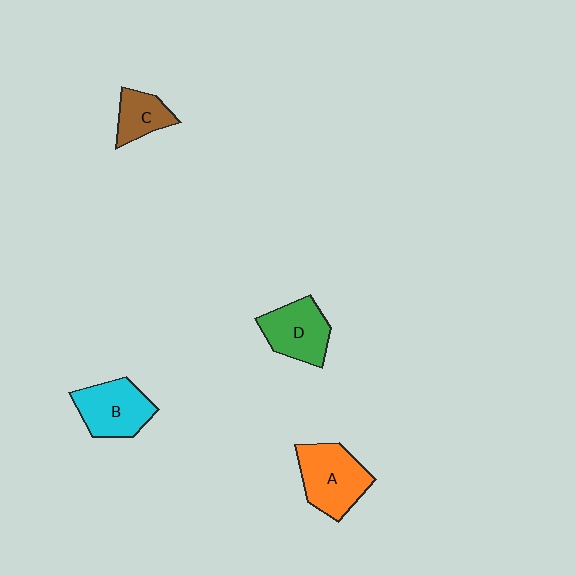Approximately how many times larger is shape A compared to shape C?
Approximately 1.8 times.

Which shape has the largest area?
Shape A (orange).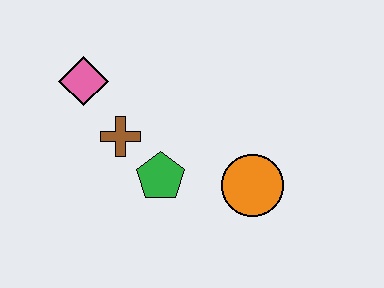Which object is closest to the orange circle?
The green pentagon is closest to the orange circle.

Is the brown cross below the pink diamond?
Yes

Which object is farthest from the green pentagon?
The pink diamond is farthest from the green pentagon.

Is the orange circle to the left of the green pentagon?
No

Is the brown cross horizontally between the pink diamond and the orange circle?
Yes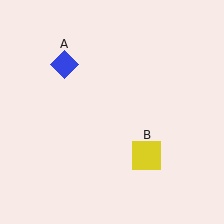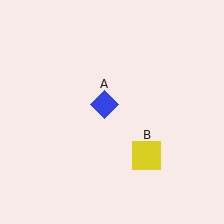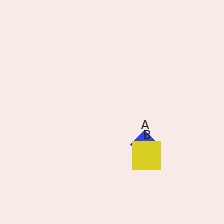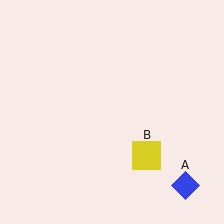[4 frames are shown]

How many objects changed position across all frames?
1 object changed position: blue diamond (object A).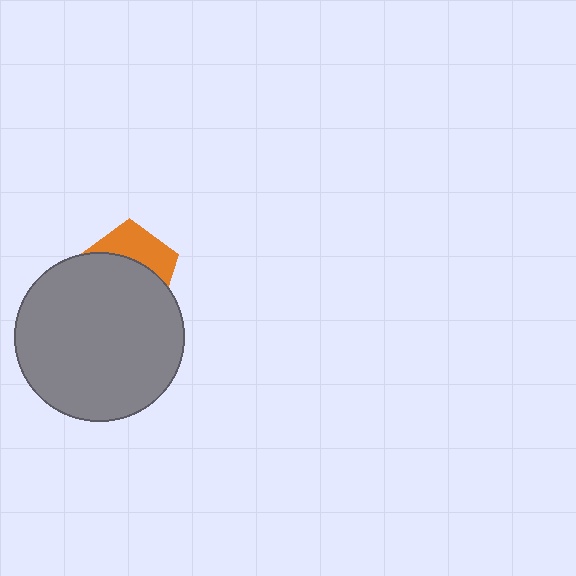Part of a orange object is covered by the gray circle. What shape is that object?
It is a pentagon.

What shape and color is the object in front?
The object in front is a gray circle.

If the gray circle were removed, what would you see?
You would see the complete orange pentagon.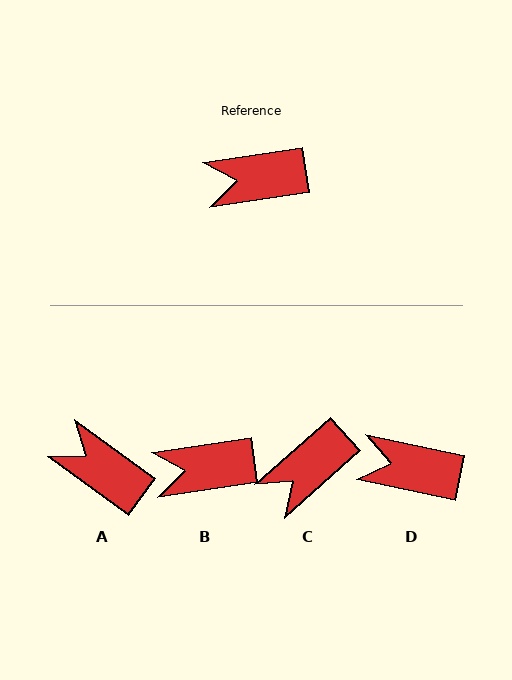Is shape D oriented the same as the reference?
No, it is off by about 20 degrees.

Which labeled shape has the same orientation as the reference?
B.